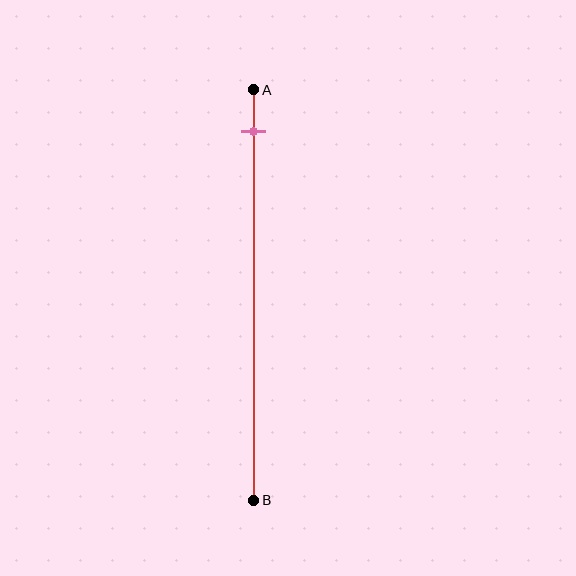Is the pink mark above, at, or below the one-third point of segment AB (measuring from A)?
The pink mark is above the one-third point of segment AB.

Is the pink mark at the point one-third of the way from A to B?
No, the mark is at about 10% from A, not at the 33% one-third point.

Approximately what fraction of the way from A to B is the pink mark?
The pink mark is approximately 10% of the way from A to B.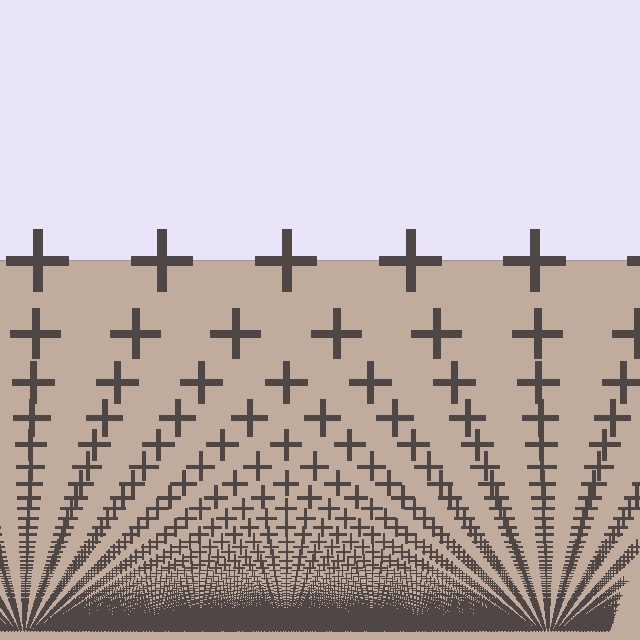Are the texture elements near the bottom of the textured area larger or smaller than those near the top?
Smaller. The gradient is inverted — elements near the bottom are smaller and denser.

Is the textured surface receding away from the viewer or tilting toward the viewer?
The surface appears to tilt toward the viewer. Texture elements get larger and sparser toward the top.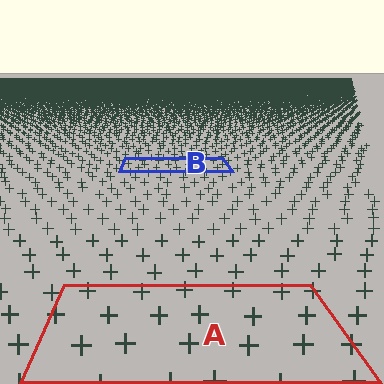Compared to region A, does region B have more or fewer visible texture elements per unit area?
Region B has more texture elements per unit area — they are packed more densely because it is farther away.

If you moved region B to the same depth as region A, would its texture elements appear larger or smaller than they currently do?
They would appear larger. At a closer depth, the same texture elements are projected at a bigger on-screen size.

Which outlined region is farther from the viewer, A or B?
Region B is farther from the viewer — the texture elements inside it appear smaller and more densely packed.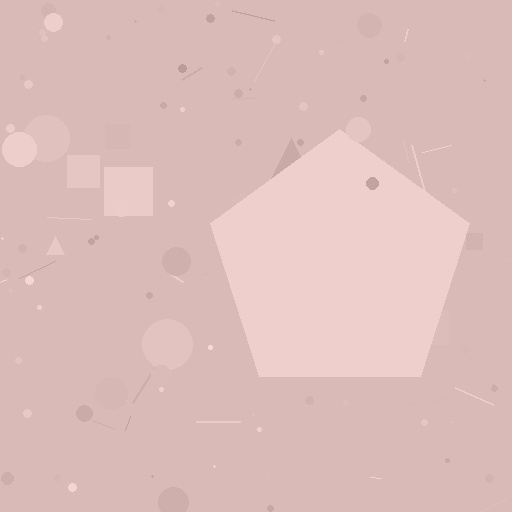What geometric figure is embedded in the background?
A pentagon is embedded in the background.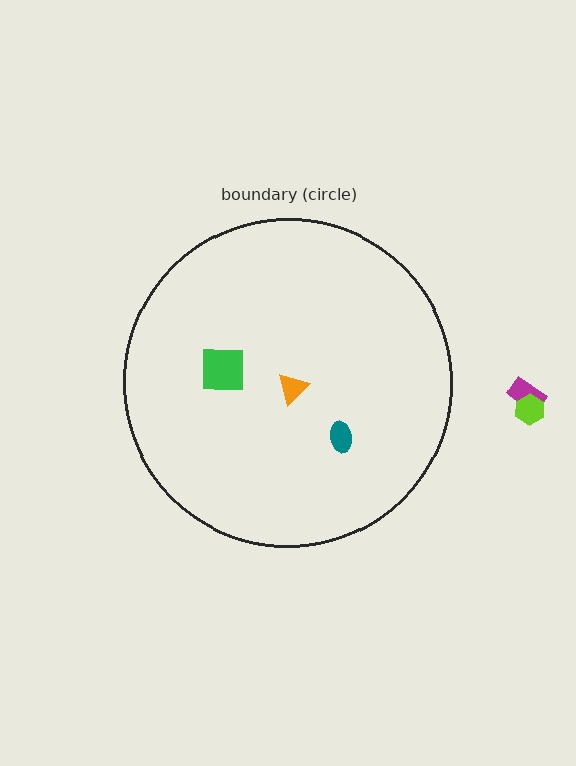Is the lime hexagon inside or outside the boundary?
Outside.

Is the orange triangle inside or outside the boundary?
Inside.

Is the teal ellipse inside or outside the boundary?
Inside.